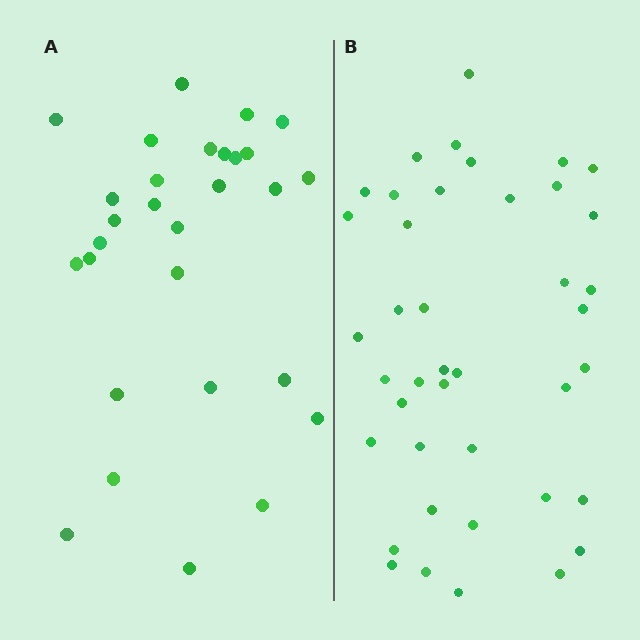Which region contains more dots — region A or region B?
Region B (the right region) has more dots.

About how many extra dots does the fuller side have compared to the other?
Region B has roughly 12 or so more dots than region A.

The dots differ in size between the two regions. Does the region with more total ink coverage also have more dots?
No. Region A has more total ink coverage because its dots are larger, but region B actually contains more individual dots. Total area can be misleading — the number of items is what matters here.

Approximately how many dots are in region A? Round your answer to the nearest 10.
About 30 dots. (The exact count is 29, which rounds to 30.)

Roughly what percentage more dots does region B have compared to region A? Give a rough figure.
About 40% more.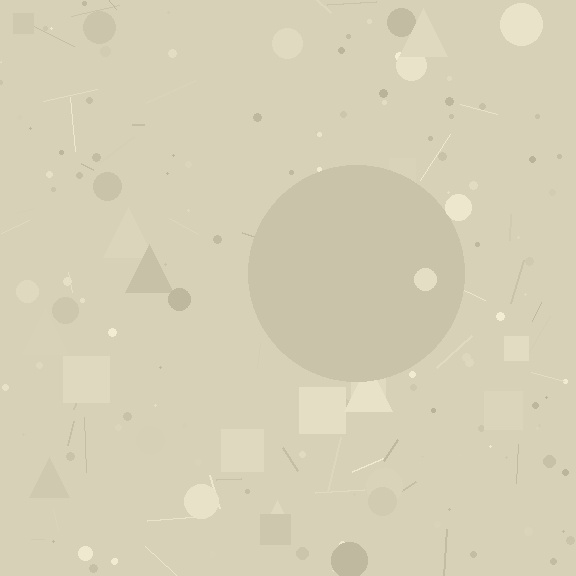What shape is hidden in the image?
A circle is hidden in the image.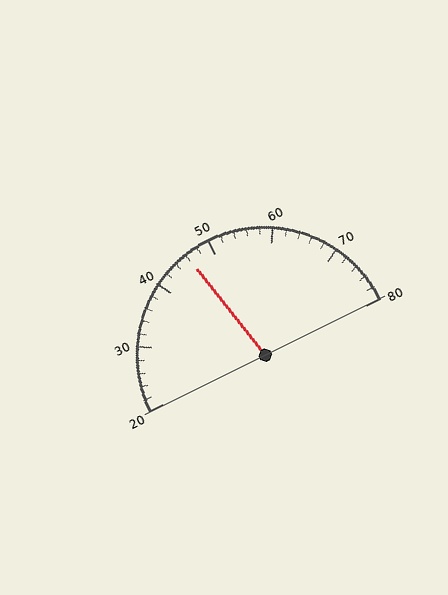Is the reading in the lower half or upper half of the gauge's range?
The reading is in the lower half of the range (20 to 80).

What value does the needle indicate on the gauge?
The needle indicates approximately 46.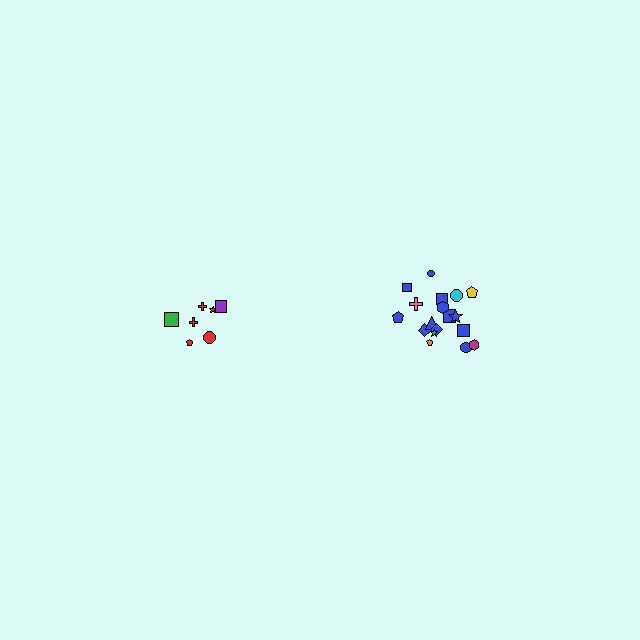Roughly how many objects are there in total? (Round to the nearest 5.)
Roughly 25 objects in total.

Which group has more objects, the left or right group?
The right group.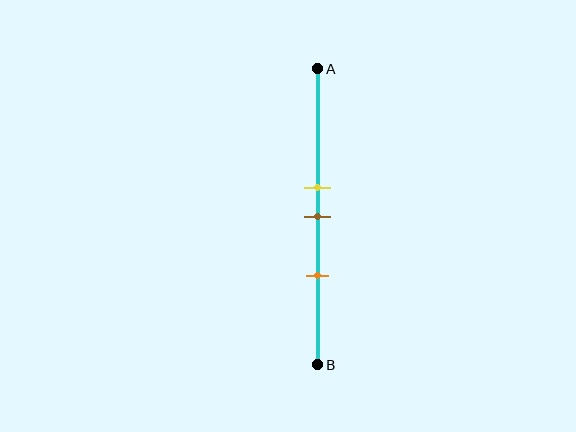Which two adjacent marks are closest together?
The yellow and brown marks are the closest adjacent pair.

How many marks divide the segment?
There are 3 marks dividing the segment.